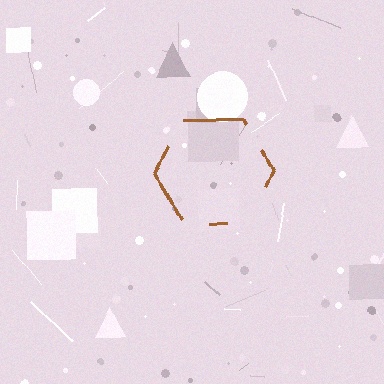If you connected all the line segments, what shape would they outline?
They would outline a hexagon.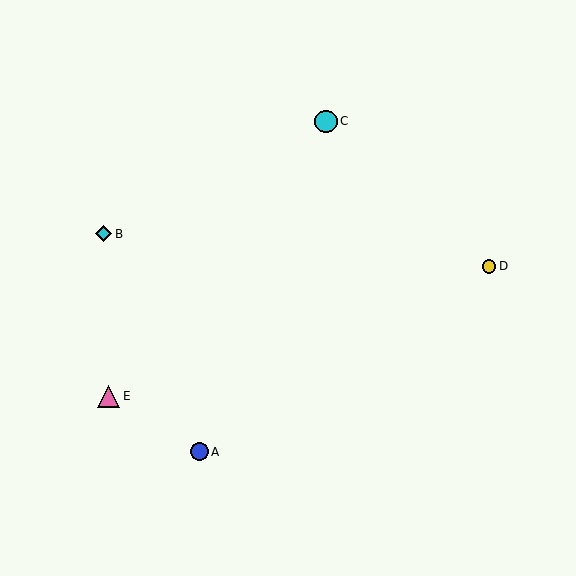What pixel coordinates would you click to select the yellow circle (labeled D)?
Click at (489, 266) to select the yellow circle D.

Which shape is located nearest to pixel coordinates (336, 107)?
The cyan circle (labeled C) at (326, 121) is nearest to that location.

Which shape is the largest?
The cyan circle (labeled C) is the largest.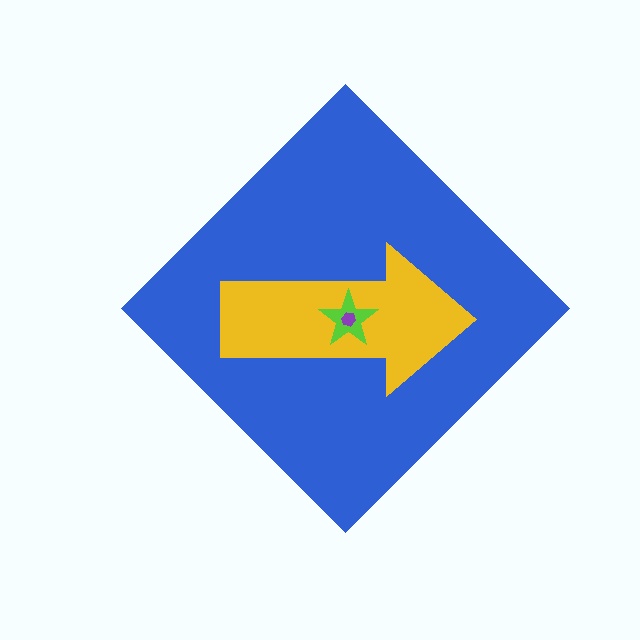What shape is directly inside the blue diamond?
The yellow arrow.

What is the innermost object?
The purple hexagon.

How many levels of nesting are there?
4.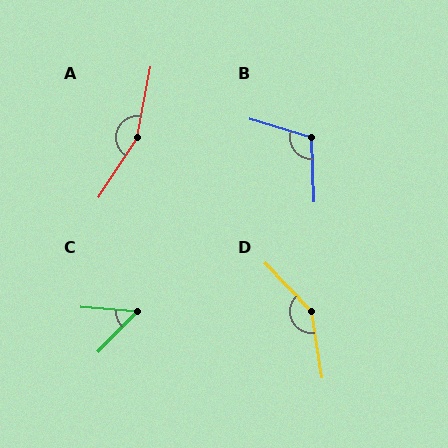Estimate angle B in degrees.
Approximately 109 degrees.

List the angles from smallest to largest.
C (51°), B (109°), D (145°), A (158°).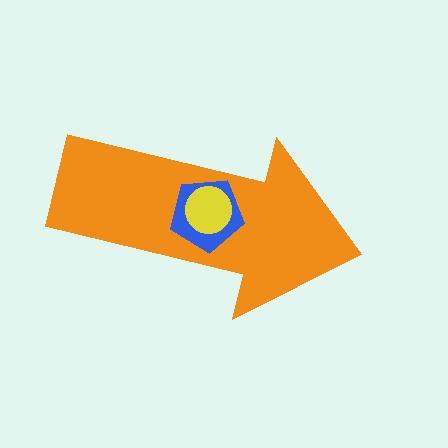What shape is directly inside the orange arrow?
The blue pentagon.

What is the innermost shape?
The yellow circle.